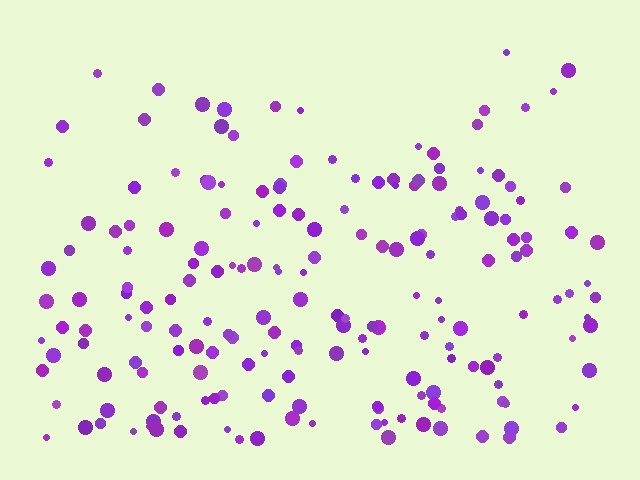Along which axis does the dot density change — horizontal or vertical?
Vertical.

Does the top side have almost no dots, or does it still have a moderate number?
Still a moderate number, just noticeably fewer than the bottom.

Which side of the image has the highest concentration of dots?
The bottom.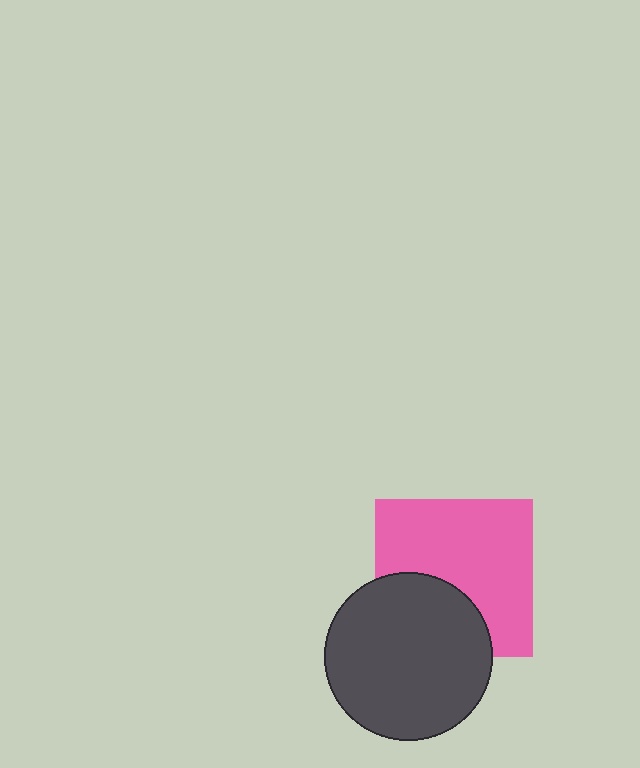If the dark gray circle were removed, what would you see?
You would see the complete pink square.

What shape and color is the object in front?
The object in front is a dark gray circle.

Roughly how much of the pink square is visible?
Most of it is visible (roughly 66%).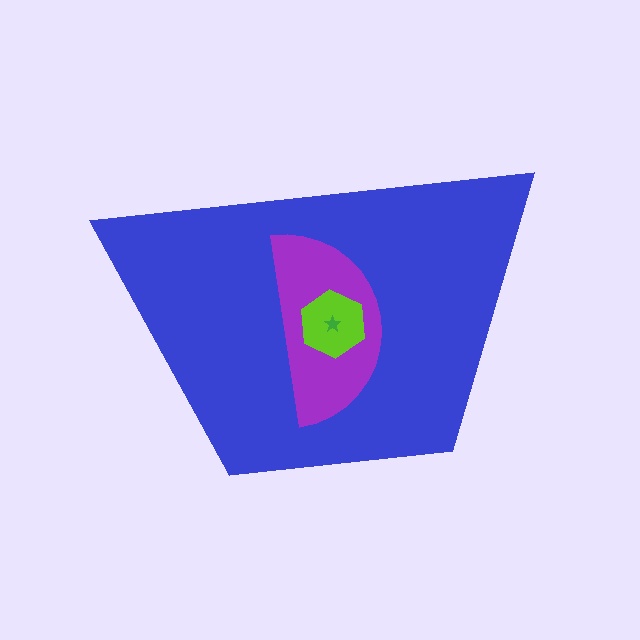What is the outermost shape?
The blue trapezoid.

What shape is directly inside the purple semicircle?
The lime hexagon.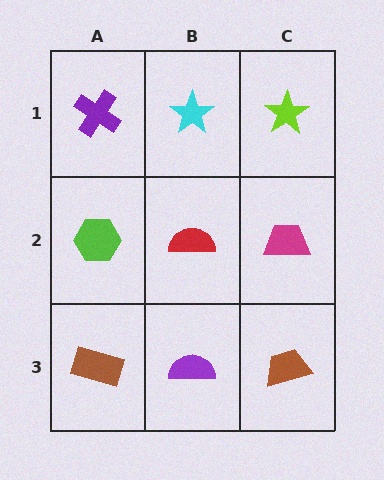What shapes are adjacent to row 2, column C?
A lime star (row 1, column C), a brown trapezoid (row 3, column C), a red semicircle (row 2, column B).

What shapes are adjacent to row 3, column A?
A lime hexagon (row 2, column A), a purple semicircle (row 3, column B).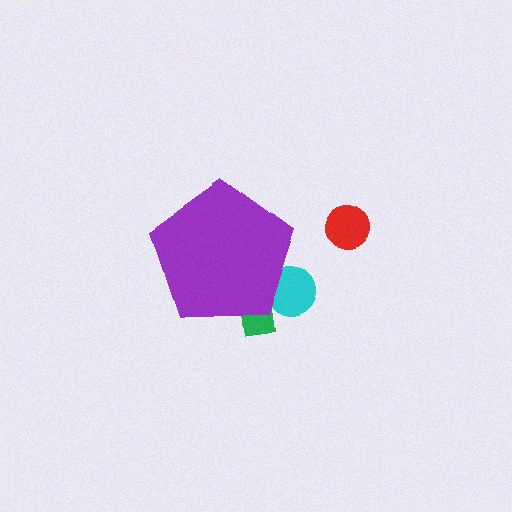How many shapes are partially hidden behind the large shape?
2 shapes are partially hidden.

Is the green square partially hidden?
Yes, the green square is partially hidden behind the purple pentagon.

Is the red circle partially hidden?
No, the red circle is fully visible.